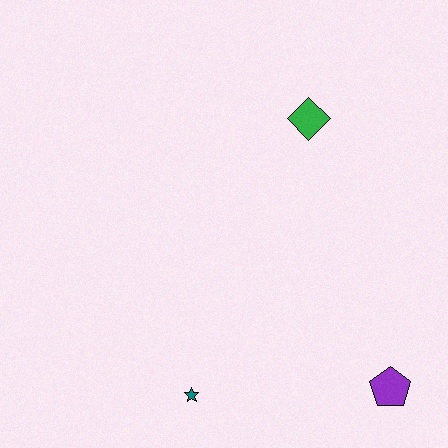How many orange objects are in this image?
There are no orange objects.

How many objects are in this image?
There are 3 objects.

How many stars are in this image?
There is 1 star.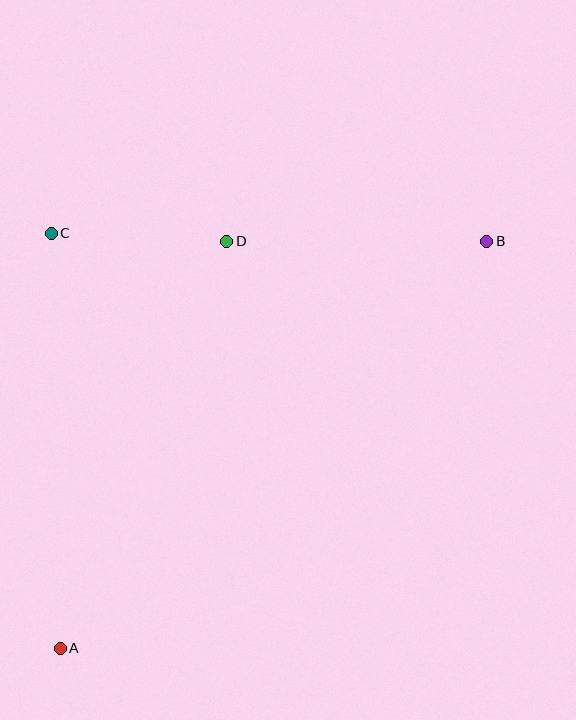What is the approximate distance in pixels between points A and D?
The distance between A and D is approximately 440 pixels.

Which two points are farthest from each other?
Points A and B are farthest from each other.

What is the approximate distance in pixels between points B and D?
The distance between B and D is approximately 260 pixels.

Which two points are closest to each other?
Points C and D are closest to each other.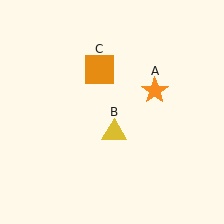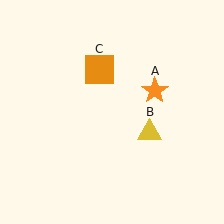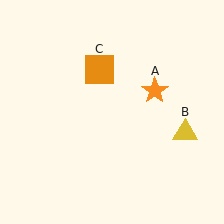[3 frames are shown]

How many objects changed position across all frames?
1 object changed position: yellow triangle (object B).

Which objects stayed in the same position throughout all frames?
Orange star (object A) and orange square (object C) remained stationary.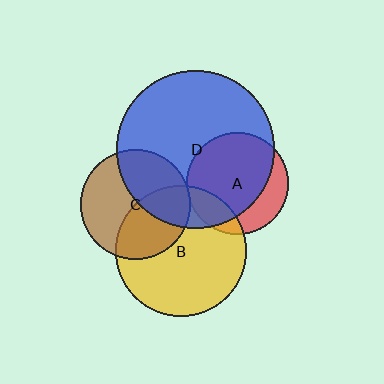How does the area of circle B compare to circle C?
Approximately 1.4 times.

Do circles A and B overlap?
Yes.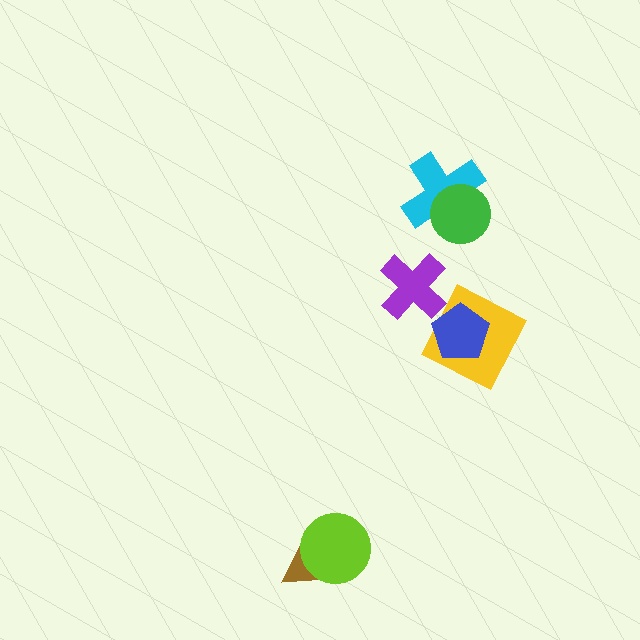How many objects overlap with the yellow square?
1 object overlaps with the yellow square.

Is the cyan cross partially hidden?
Yes, it is partially covered by another shape.